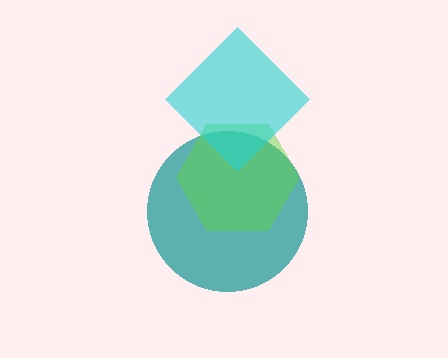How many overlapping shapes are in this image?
There are 3 overlapping shapes in the image.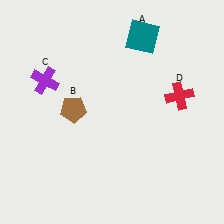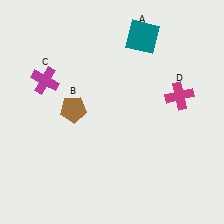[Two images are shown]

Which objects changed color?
C changed from purple to magenta. D changed from red to magenta.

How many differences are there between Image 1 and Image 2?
There are 2 differences between the two images.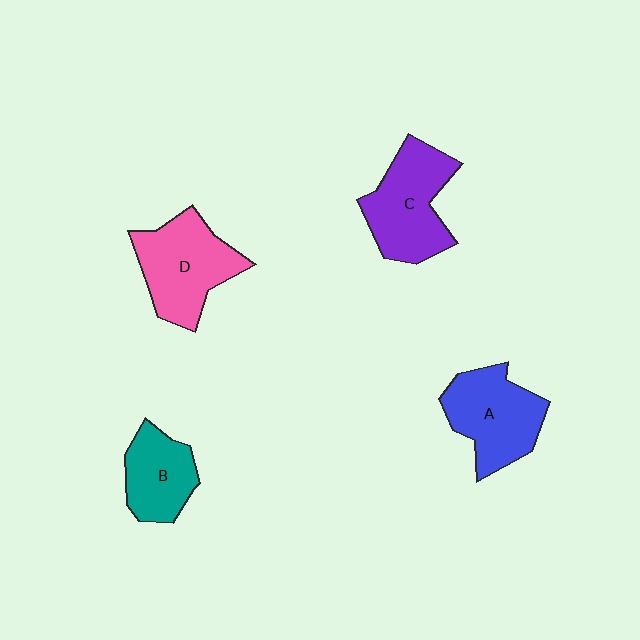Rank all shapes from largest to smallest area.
From largest to smallest: D (pink), C (purple), A (blue), B (teal).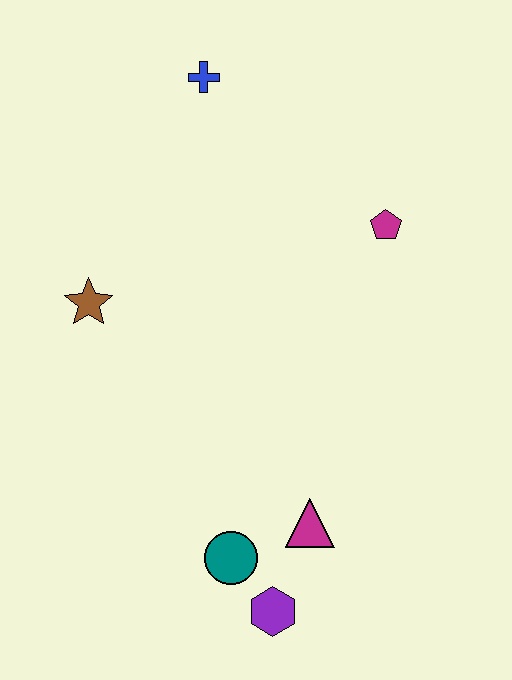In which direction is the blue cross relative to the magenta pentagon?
The blue cross is to the left of the magenta pentagon.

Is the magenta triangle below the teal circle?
No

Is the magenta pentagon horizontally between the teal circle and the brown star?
No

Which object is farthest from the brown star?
The purple hexagon is farthest from the brown star.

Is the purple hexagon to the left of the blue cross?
No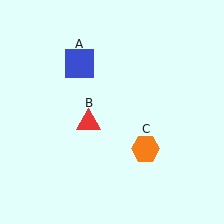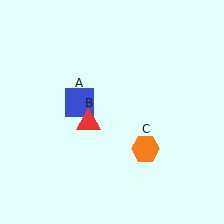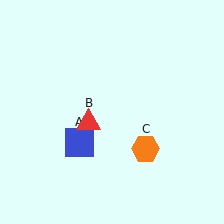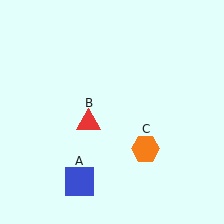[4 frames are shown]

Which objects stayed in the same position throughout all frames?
Red triangle (object B) and orange hexagon (object C) remained stationary.